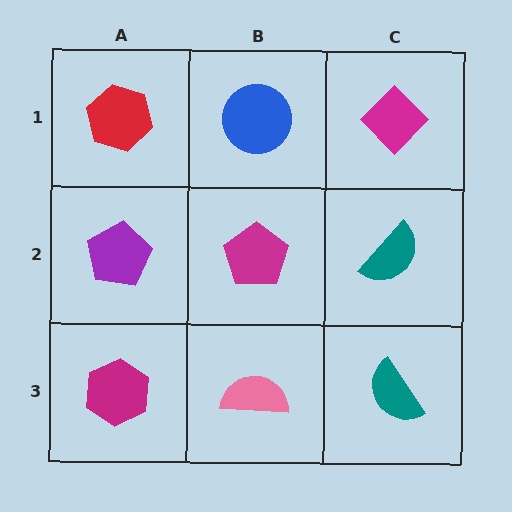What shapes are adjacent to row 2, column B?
A blue circle (row 1, column B), a pink semicircle (row 3, column B), a purple pentagon (row 2, column A), a teal semicircle (row 2, column C).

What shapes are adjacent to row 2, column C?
A magenta diamond (row 1, column C), a teal semicircle (row 3, column C), a magenta pentagon (row 2, column B).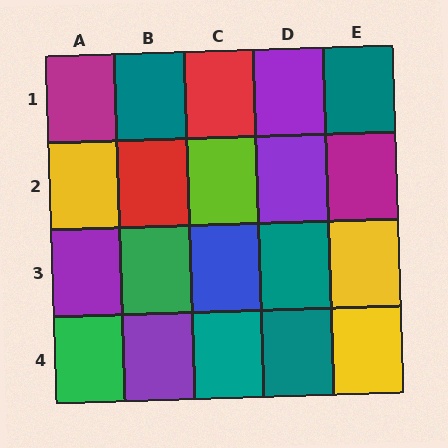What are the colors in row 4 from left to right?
Green, purple, teal, teal, yellow.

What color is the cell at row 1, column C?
Red.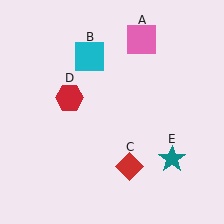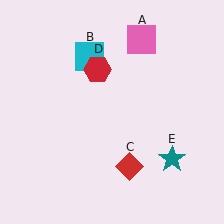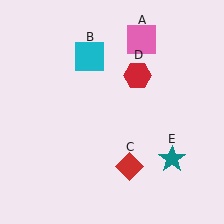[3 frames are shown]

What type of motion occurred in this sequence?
The red hexagon (object D) rotated clockwise around the center of the scene.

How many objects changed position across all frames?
1 object changed position: red hexagon (object D).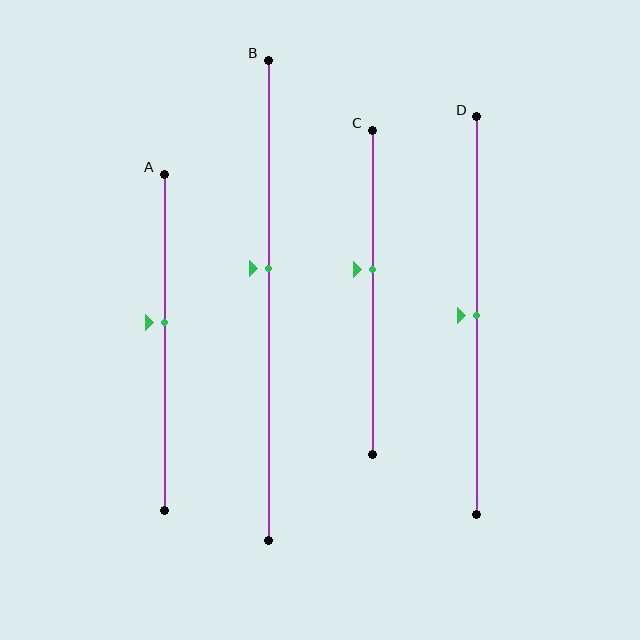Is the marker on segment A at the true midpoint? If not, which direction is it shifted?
No, the marker on segment A is shifted upward by about 6% of the segment length.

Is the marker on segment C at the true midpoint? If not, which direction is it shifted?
No, the marker on segment C is shifted upward by about 7% of the segment length.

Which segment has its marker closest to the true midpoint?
Segment D has its marker closest to the true midpoint.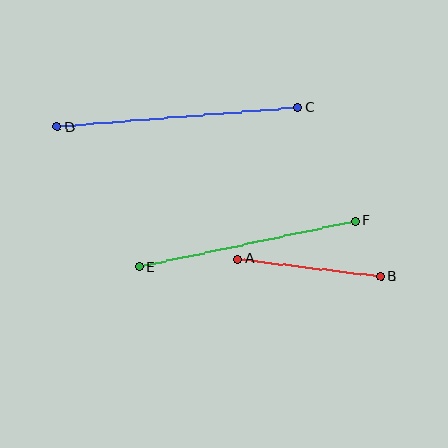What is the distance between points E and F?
The distance is approximately 221 pixels.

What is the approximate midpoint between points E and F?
The midpoint is at approximately (247, 244) pixels.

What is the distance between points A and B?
The distance is approximately 144 pixels.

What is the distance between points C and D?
The distance is approximately 241 pixels.